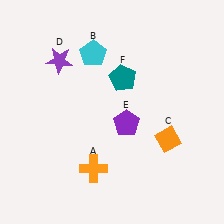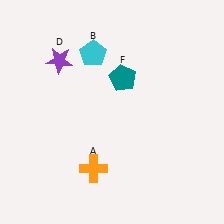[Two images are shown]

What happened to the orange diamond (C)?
The orange diamond (C) was removed in Image 2. It was in the bottom-right area of Image 1.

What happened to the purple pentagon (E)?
The purple pentagon (E) was removed in Image 2. It was in the bottom-right area of Image 1.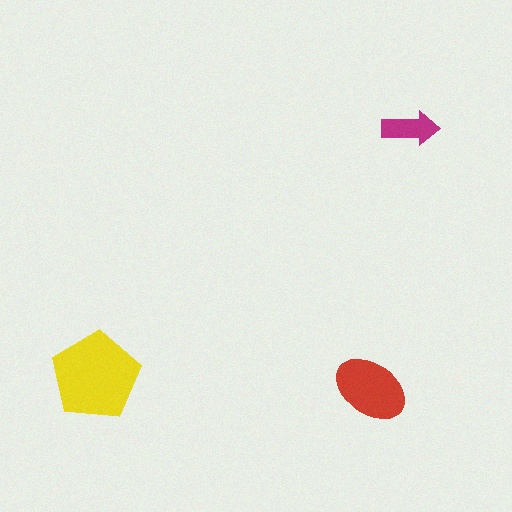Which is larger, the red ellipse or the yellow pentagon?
The yellow pentagon.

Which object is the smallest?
The magenta arrow.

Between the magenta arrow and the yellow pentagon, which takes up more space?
The yellow pentagon.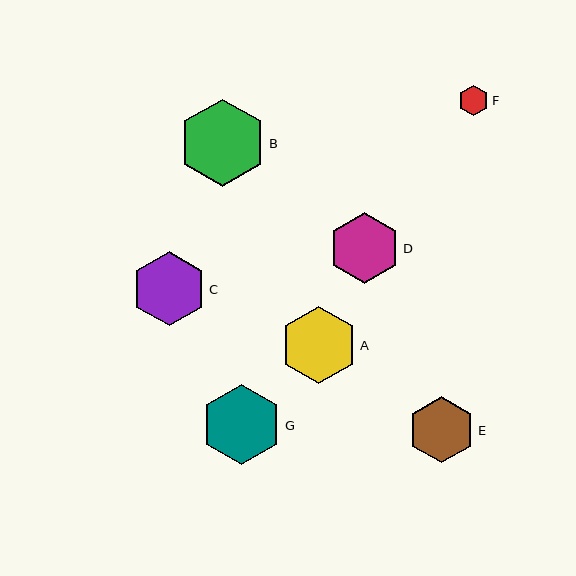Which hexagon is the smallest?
Hexagon F is the smallest with a size of approximately 31 pixels.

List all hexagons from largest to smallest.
From largest to smallest: B, G, A, C, D, E, F.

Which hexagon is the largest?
Hexagon B is the largest with a size of approximately 87 pixels.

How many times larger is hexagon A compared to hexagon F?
Hexagon A is approximately 2.5 times the size of hexagon F.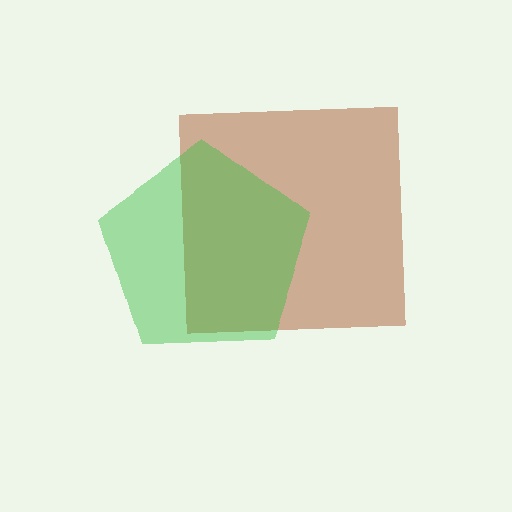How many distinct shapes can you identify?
There are 2 distinct shapes: a brown square, a green pentagon.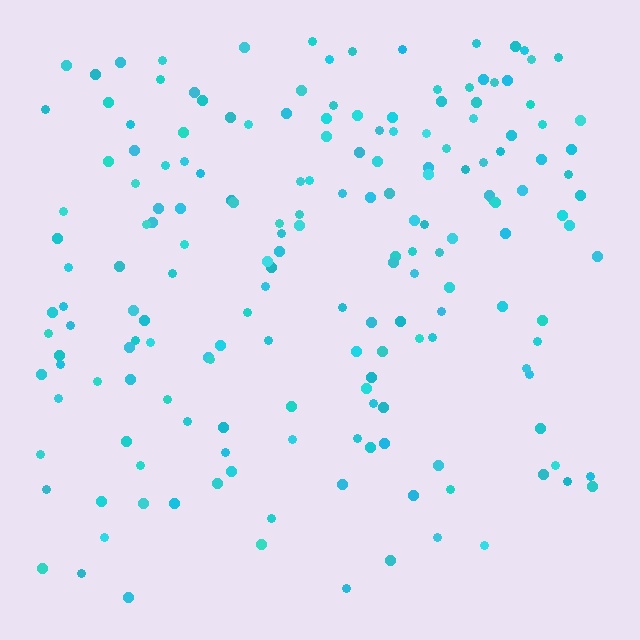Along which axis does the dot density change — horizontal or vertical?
Vertical.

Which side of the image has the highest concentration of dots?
The top.